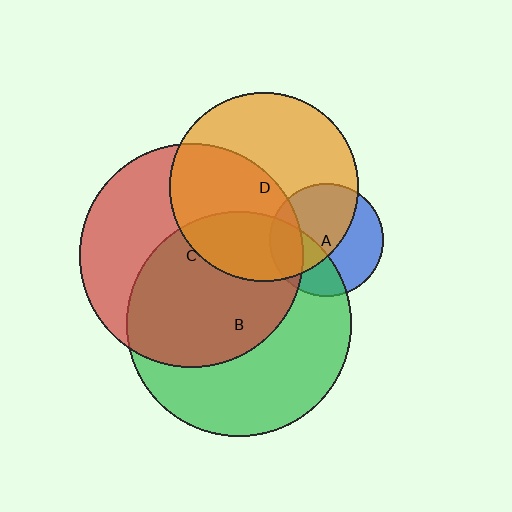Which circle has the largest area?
Circle B (green).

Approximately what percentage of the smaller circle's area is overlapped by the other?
Approximately 35%.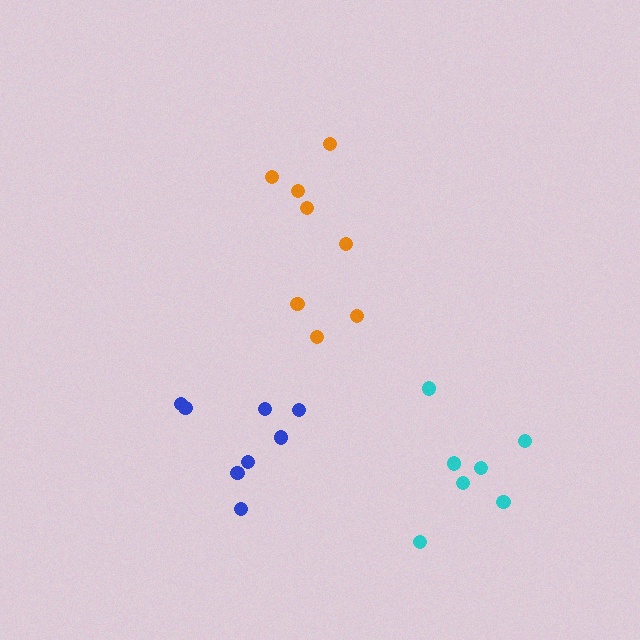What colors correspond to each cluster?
The clusters are colored: blue, orange, cyan.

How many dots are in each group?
Group 1: 9 dots, Group 2: 8 dots, Group 3: 7 dots (24 total).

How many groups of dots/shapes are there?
There are 3 groups.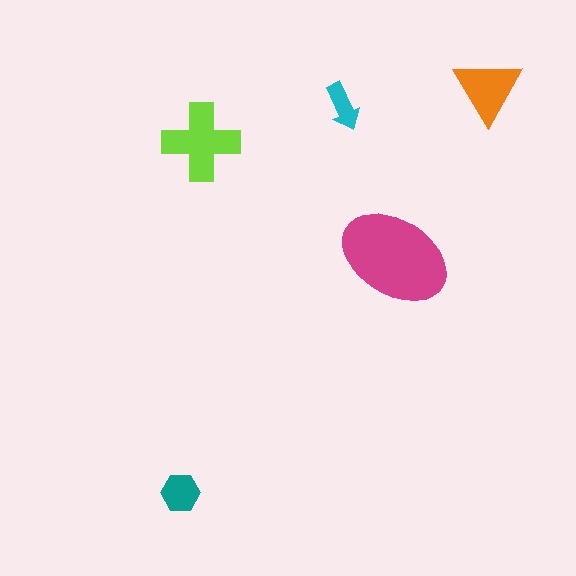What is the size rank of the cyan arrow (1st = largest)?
5th.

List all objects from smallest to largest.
The cyan arrow, the teal hexagon, the orange triangle, the lime cross, the magenta ellipse.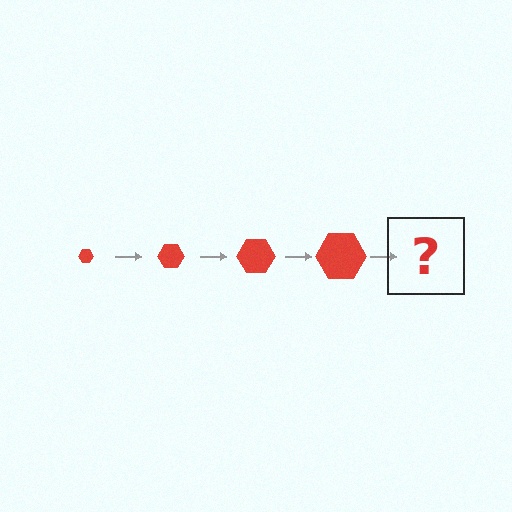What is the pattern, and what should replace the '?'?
The pattern is that the hexagon gets progressively larger each step. The '?' should be a red hexagon, larger than the previous one.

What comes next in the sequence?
The next element should be a red hexagon, larger than the previous one.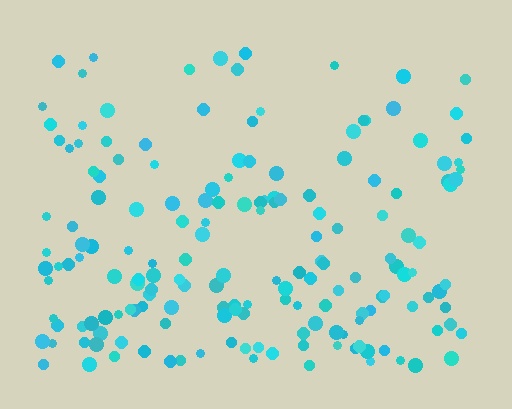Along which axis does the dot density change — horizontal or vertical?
Vertical.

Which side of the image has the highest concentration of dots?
The bottom.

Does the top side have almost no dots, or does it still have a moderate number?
Still a moderate number, just noticeably fewer than the bottom.